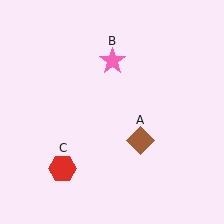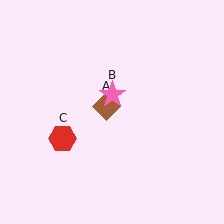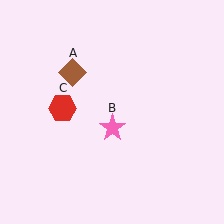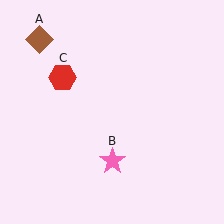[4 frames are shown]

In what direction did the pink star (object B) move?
The pink star (object B) moved down.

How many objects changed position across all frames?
3 objects changed position: brown diamond (object A), pink star (object B), red hexagon (object C).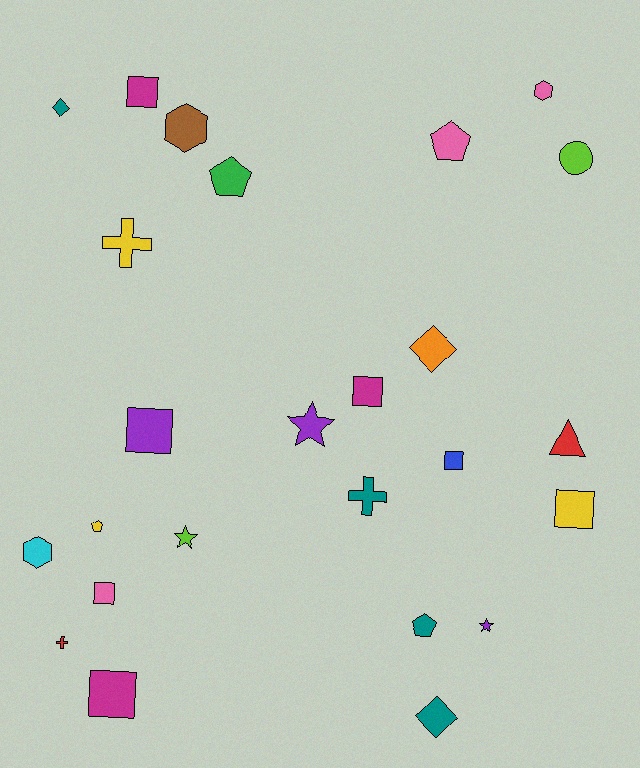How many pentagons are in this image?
There are 4 pentagons.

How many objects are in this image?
There are 25 objects.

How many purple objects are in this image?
There are 3 purple objects.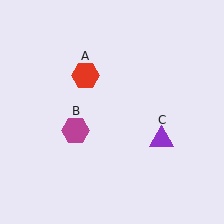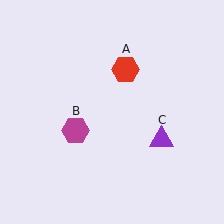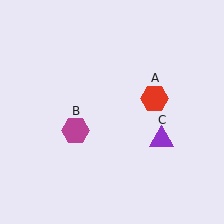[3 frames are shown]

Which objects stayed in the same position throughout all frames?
Magenta hexagon (object B) and purple triangle (object C) remained stationary.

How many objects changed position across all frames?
1 object changed position: red hexagon (object A).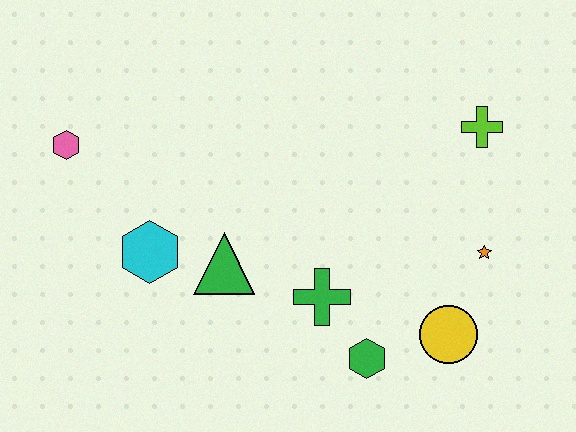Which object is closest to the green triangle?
The cyan hexagon is closest to the green triangle.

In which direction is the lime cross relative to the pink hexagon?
The lime cross is to the right of the pink hexagon.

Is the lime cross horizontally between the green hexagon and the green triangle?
No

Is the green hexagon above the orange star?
No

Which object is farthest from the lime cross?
The pink hexagon is farthest from the lime cross.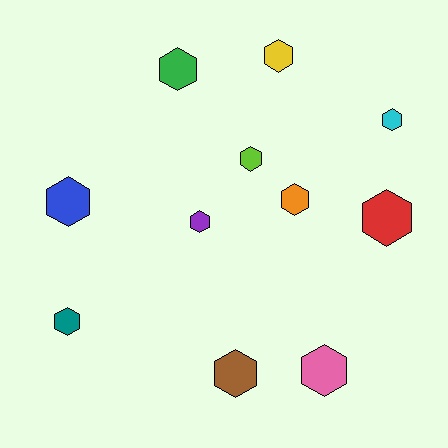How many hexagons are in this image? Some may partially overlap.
There are 11 hexagons.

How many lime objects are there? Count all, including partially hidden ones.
There is 1 lime object.